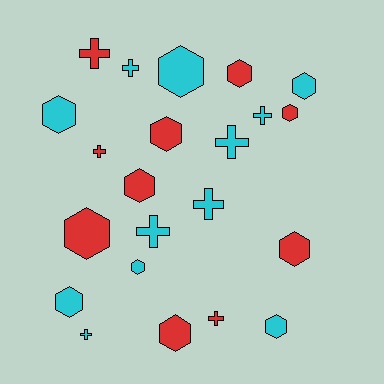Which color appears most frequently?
Cyan, with 12 objects.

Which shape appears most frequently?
Hexagon, with 13 objects.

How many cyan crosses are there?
There are 6 cyan crosses.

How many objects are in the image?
There are 22 objects.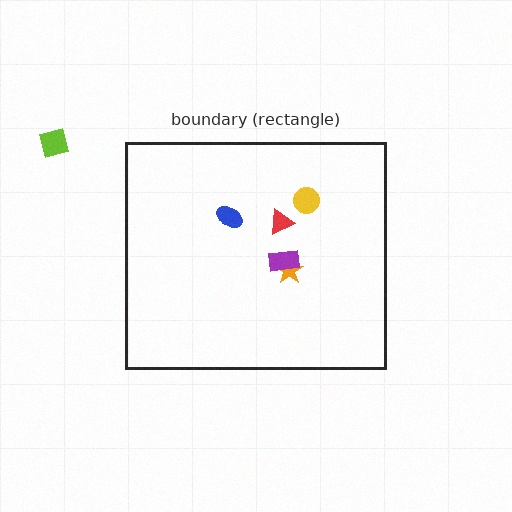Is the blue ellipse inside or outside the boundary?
Inside.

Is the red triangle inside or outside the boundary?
Inside.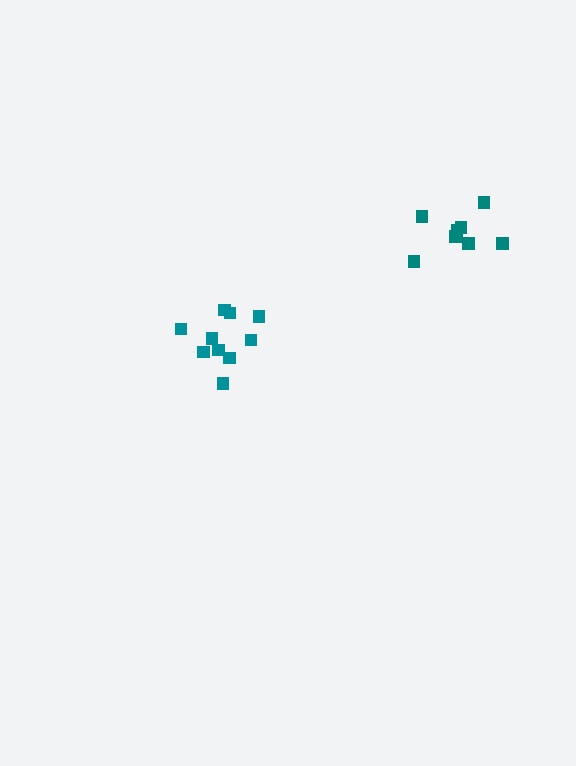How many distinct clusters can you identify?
There are 2 distinct clusters.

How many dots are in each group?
Group 1: 8 dots, Group 2: 10 dots (18 total).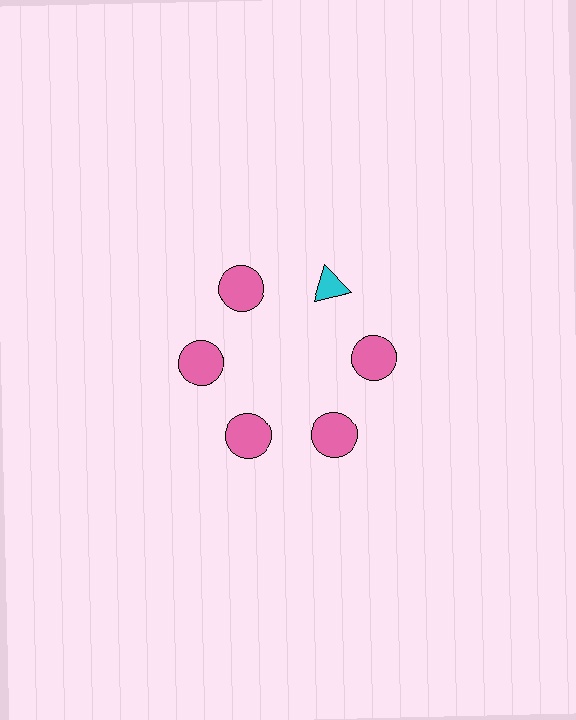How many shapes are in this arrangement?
There are 6 shapes arranged in a ring pattern.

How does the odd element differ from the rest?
It differs in both color (cyan instead of pink) and shape (triangle instead of circle).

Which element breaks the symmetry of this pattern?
The cyan triangle at roughly the 1 o'clock position breaks the symmetry. All other shapes are pink circles.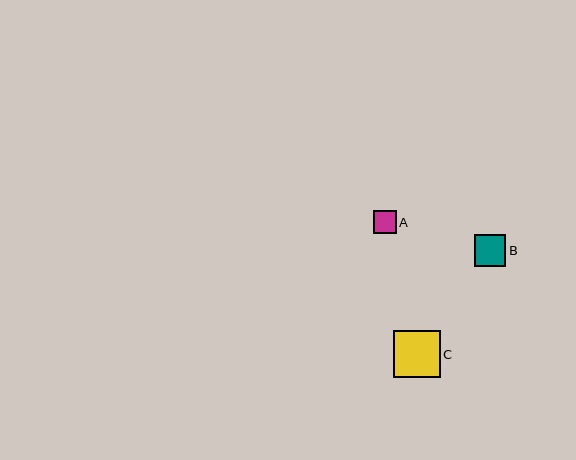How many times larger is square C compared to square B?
Square C is approximately 1.5 times the size of square B.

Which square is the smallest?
Square A is the smallest with a size of approximately 23 pixels.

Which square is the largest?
Square C is the largest with a size of approximately 47 pixels.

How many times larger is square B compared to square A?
Square B is approximately 1.4 times the size of square A.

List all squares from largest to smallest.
From largest to smallest: C, B, A.